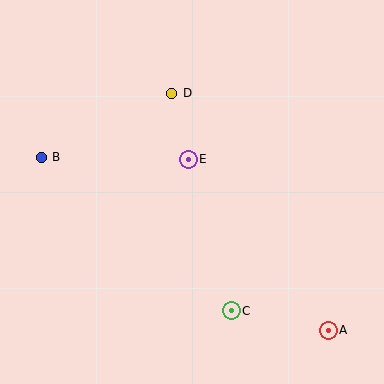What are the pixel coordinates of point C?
Point C is at (231, 311).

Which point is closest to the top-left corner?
Point B is closest to the top-left corner.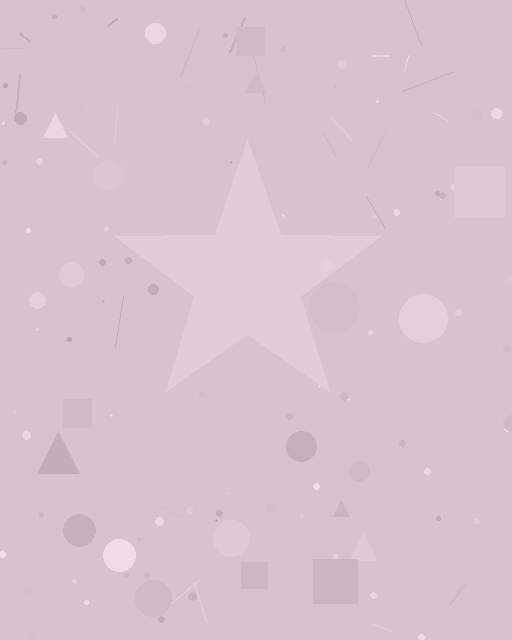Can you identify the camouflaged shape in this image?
The camouflaged shape is a star.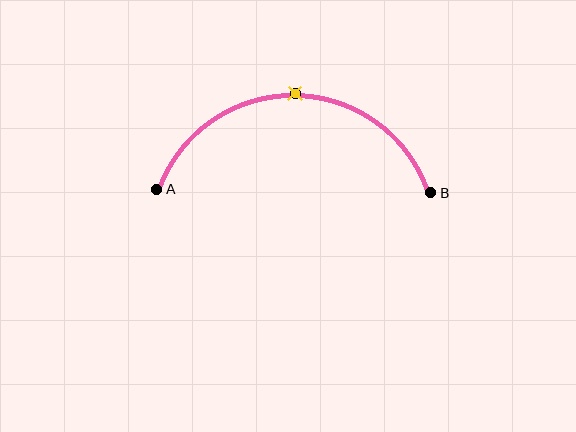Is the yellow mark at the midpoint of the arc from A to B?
Yes. The yellow mark lies on the arc at equal arc-length from both A and B — it is the arc midpoint.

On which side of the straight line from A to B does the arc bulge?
The arc bulges above the straight line connecting A and B.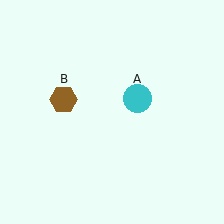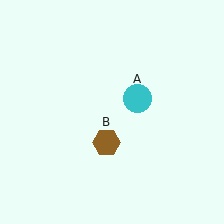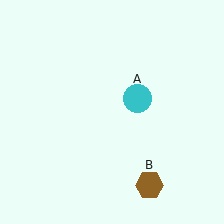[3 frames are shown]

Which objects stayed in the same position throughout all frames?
Cyan circle (object A) remained stationary.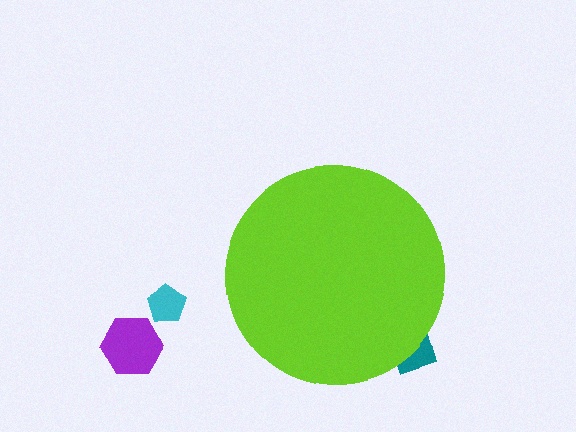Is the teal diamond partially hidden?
Yes, the teal diamond is partially hidden behind the lime circle.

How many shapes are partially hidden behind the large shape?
1 shape is partially hidden.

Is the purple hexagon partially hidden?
No, the purple hexagon is fully visible.